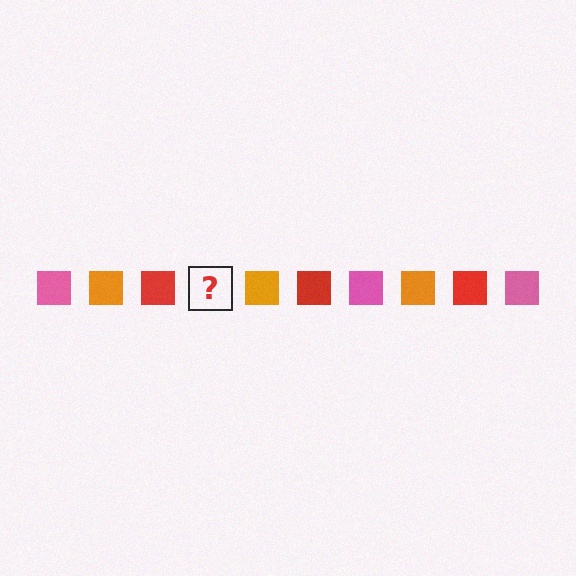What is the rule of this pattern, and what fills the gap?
The rule is that the pattern cycles through pink, orange, red squares. The gap should be filled with a pink square.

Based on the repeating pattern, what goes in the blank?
The blank should be a pink square.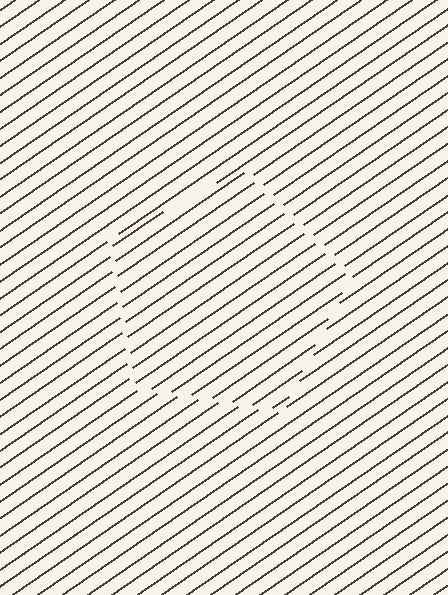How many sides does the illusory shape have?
5 sides — the line-ends trace a pentagon.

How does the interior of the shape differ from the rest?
The interior of the shape contains the same grating, shifted by half a period — the contour is defined by the phase discontinuity where line-ends from the inner and outer gratings abut.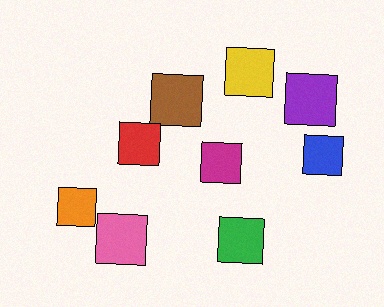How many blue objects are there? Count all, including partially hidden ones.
There is 1 blue object.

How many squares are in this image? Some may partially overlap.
There are 9 squares.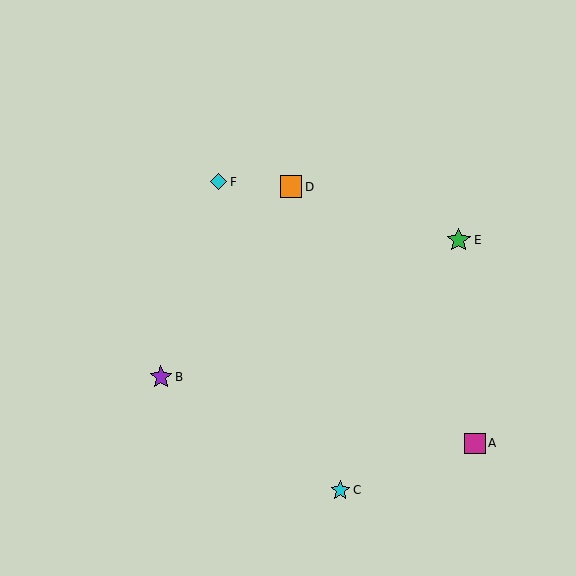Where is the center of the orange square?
The center of the orange square is at (291, 187).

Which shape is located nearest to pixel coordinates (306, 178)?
The orange square (labeled D) at (291, 187) is nearest to that location.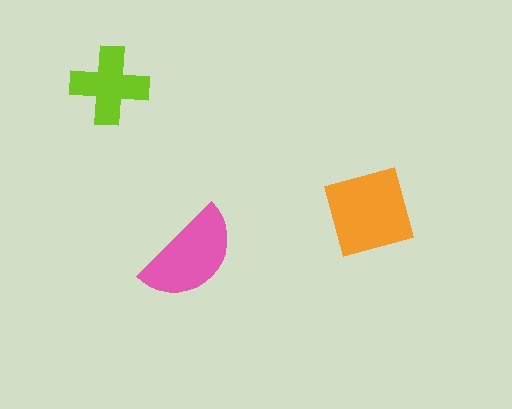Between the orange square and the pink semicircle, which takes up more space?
The orange square.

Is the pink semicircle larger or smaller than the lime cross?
Larger.